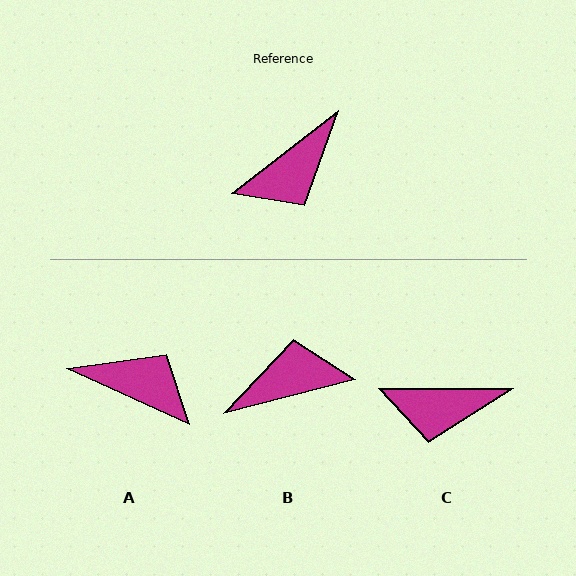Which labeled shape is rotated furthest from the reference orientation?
B, about 157 degrees away.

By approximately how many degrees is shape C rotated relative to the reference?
Approximately 38 degrees clockwise.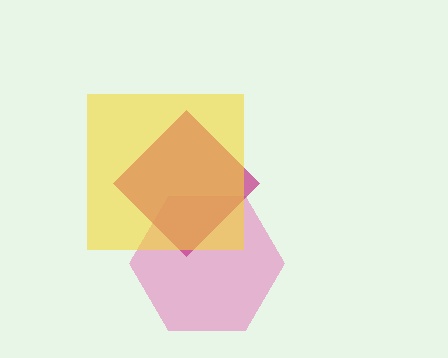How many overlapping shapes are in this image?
There are 3 overlapping shapes in the image.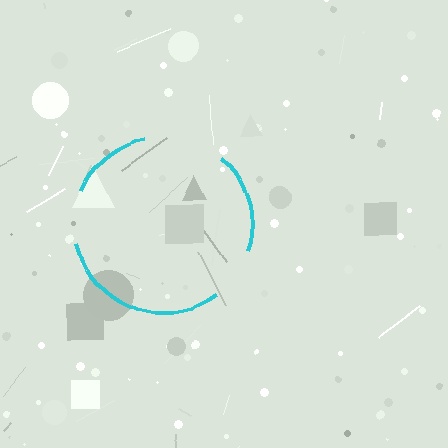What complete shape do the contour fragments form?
The contour fragments form a circle.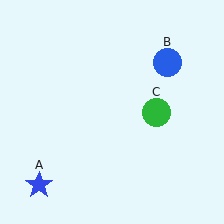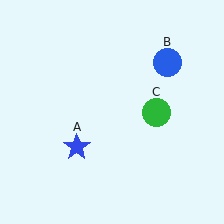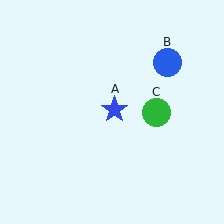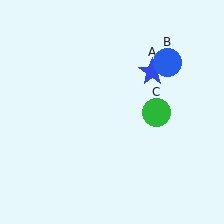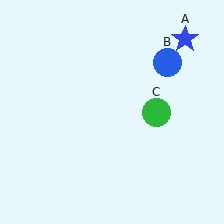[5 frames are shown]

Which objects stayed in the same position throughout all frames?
Blue circle (object B) and green circle (object C) remained stationary.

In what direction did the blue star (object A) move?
The blue star (object A) moved up and to the right.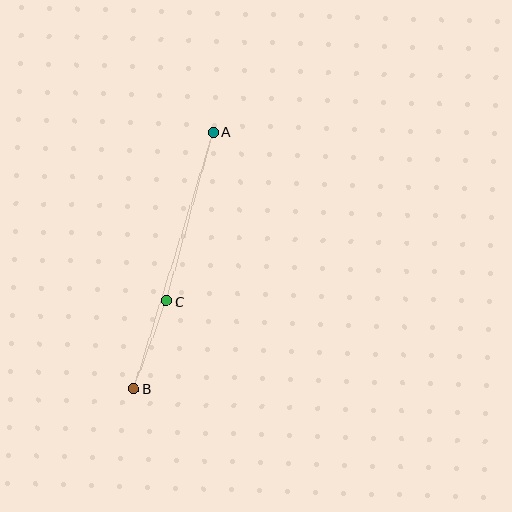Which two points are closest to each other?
Points B and C are closest to each other.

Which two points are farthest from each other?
Points A and B are farthest from each other.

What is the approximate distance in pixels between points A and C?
The distance between A and C is approximately 175 pixels.